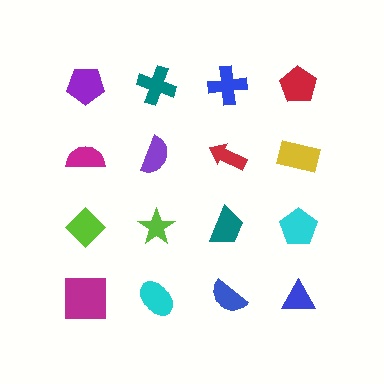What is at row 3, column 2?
A lime star.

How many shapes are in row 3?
4 shapes.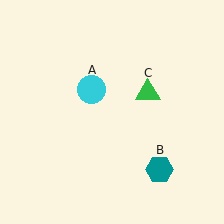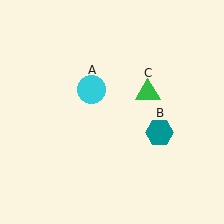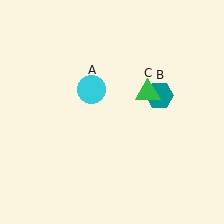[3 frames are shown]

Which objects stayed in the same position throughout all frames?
Cyan circle (object A) and green triangle (object C) remained stationary.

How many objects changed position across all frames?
1 object changed position: teal hexagon (object B).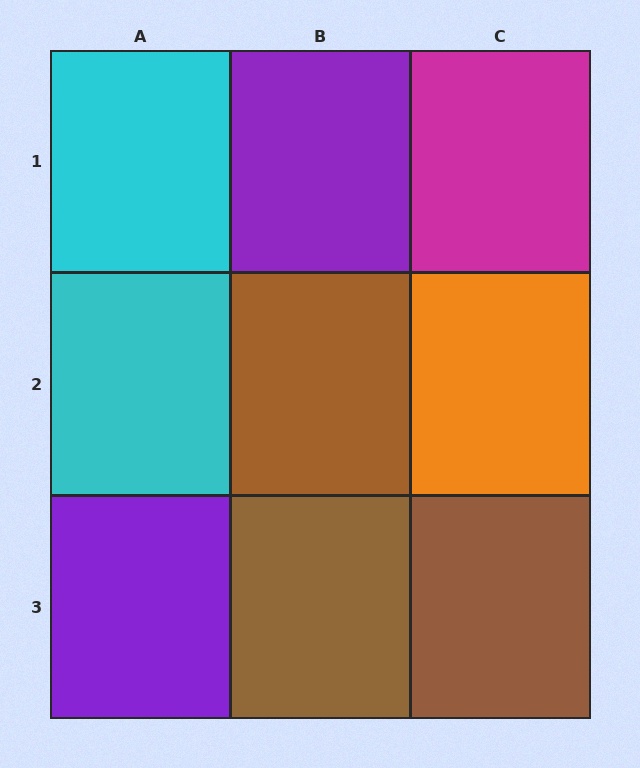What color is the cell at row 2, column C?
Orange.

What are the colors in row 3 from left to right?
Purple, brown, brown.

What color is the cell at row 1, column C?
Magenta.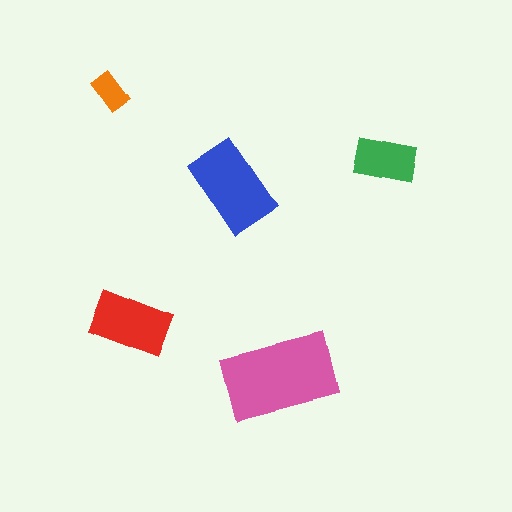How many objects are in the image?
There are 5 objects in the image.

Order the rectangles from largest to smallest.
the pink one, the blue one, the red one, the green one, the orange one.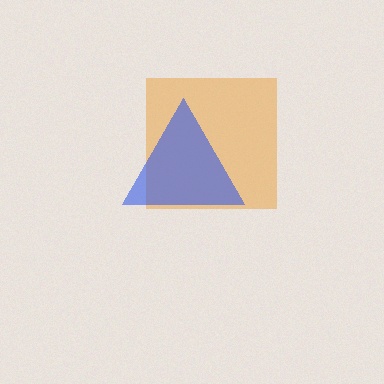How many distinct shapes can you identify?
There are 2 distinct shapes: an orange square, a blue triangle.